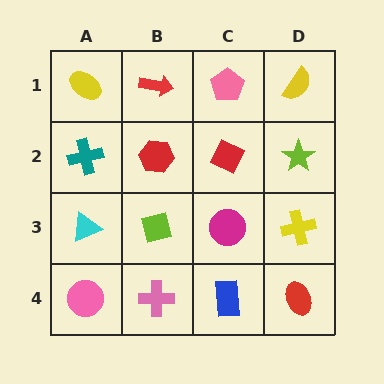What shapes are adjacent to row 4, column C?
A magenta circle (row 3, column C), a pink cross (row 4, column B), a red ellipse (row 4, column D).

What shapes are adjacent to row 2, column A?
A yellow ellipse (row 1, column A), a cyan triangle (row 3, column A), a red hexagon (row 2, column B).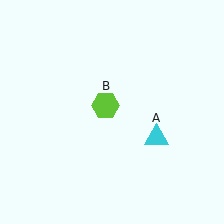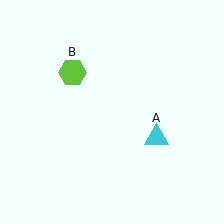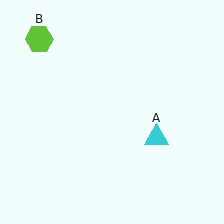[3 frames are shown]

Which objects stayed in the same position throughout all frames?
Cyan triangle (object A) remained stationary.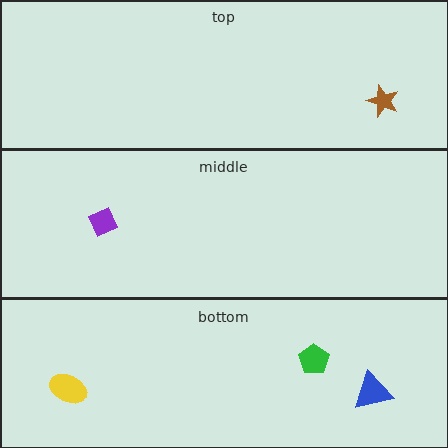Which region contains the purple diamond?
The middle region.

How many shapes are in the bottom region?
3.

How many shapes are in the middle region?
1.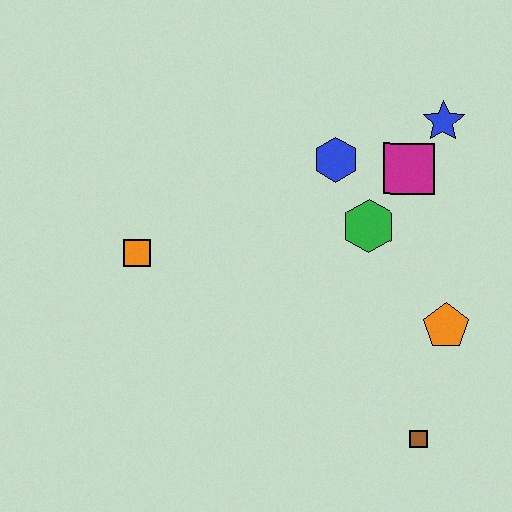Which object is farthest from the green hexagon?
The orange square is farthest from the green hexagon.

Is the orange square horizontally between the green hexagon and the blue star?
No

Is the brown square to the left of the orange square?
No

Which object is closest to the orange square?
The blue hexagon is closest to the orange square.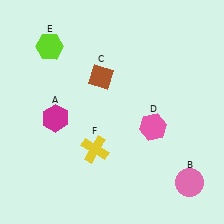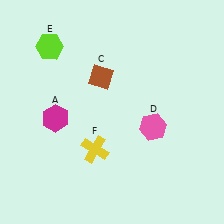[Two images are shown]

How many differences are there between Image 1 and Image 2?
There is 1 difference between the two images.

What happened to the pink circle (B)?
The pink circle (B) was removed in Image 2. It was in the bottom-right area of Image 1.